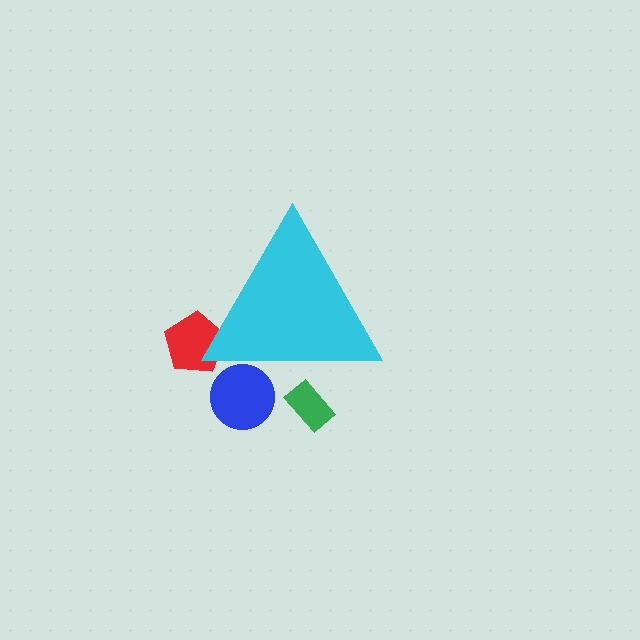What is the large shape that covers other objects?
A cyan triangle.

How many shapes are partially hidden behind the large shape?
3 shapes are partially hidden.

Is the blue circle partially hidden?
Yes, the blue circle is partially hidden behind the cyan triangle.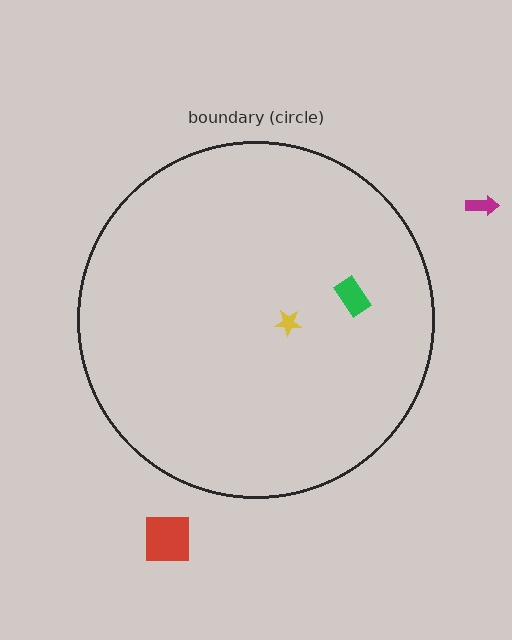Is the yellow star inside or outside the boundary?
Inside.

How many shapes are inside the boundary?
2 inside, 2 outside.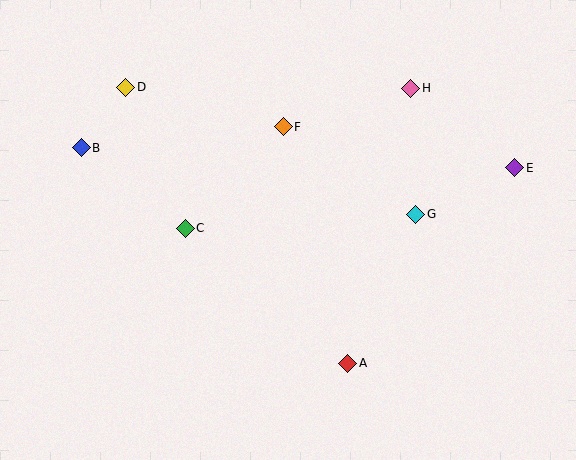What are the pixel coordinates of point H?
Point H is at (411, 88).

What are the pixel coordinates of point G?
Point G is at (416, 214).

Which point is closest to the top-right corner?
Point E is closest to the top-right corner.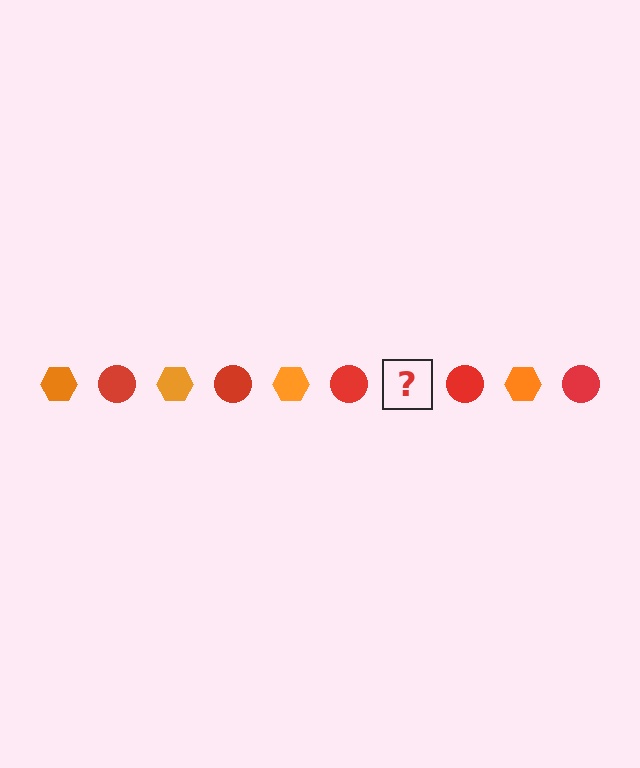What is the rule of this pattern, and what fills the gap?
The rule is that the pattern alternates between orange hexagon and red circle. The gap should be filled with an orange hexagon.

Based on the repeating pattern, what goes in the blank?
The blank should be an orange hexagon.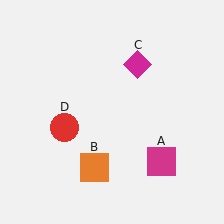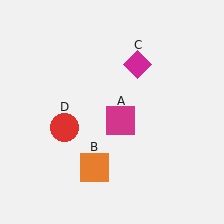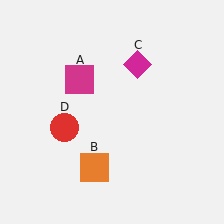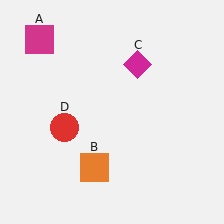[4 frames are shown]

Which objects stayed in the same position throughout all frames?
Orange square (object B) and magenta diamond (object C) and red circle (object D) remained stationary.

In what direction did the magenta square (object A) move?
The magenta square (object A) moved up and to the left.